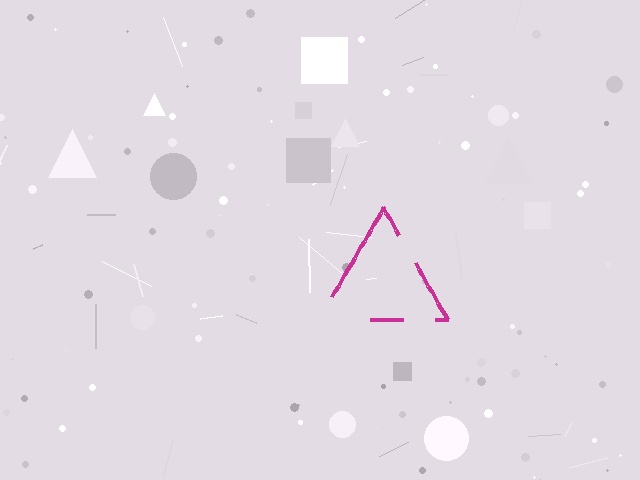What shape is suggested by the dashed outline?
The dashed outline suggests a triangle.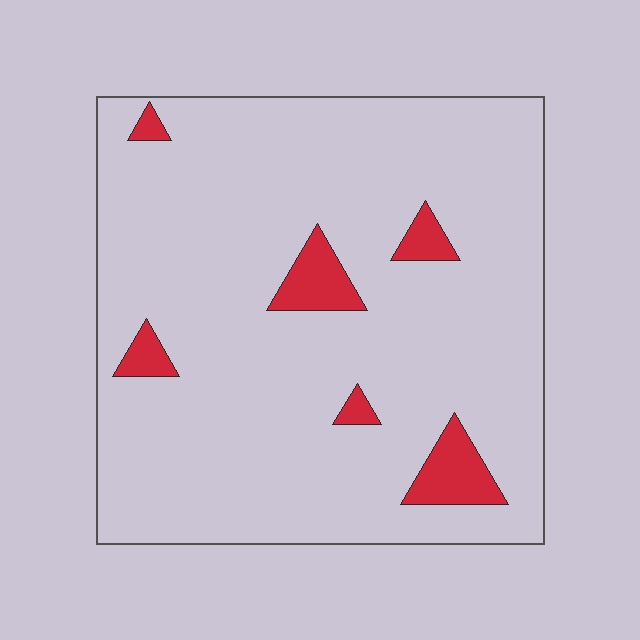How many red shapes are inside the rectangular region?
6.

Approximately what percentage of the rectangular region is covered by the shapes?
Approximately 10%.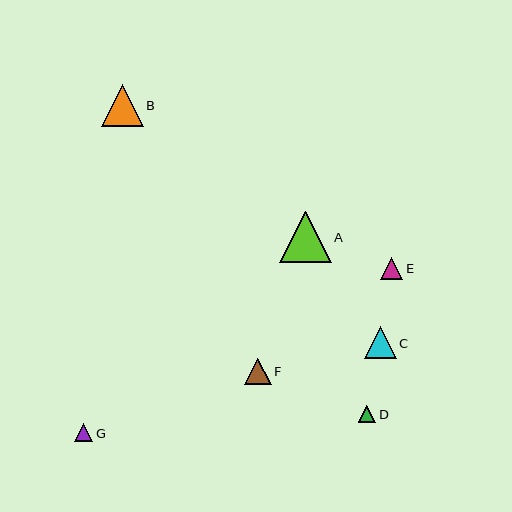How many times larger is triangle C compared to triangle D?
Triangle C is approximately 1.8 times the size of triangle D.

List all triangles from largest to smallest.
From largest to smallest: A, B, C, F, E, G, D.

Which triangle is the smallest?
Triangle D is the smallest with a size of approximately 18 pixels.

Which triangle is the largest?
Triangle A is the largest with a size of approximately 51 pixels.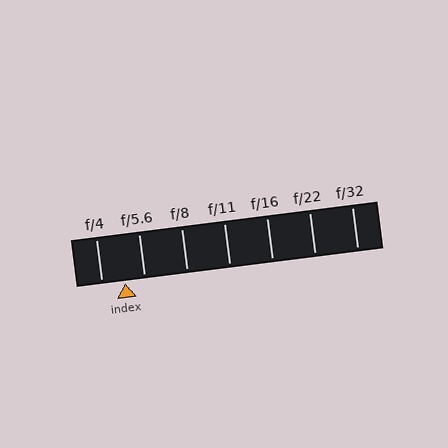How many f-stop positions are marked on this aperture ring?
There are 7 f-stop positions marked.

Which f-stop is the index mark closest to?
The index mark is closest to f/5.6.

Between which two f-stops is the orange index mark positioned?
The index mark is between f/4 and f/5.6.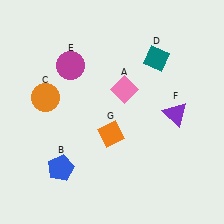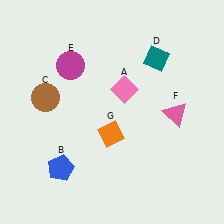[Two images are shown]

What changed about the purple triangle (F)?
In Image 1, F is purple. In Image 2, it changed to pink.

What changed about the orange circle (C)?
In Image 1, C is orange. In Image 2, it changed to brown.